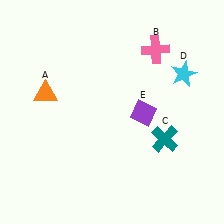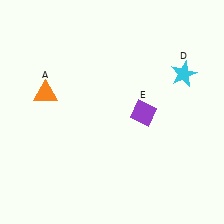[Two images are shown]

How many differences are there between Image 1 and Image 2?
There are 2 differences between the two images.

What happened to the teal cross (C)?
The teal cross (C) was removed in Image 2. It was in the bottom-right area of Image 1.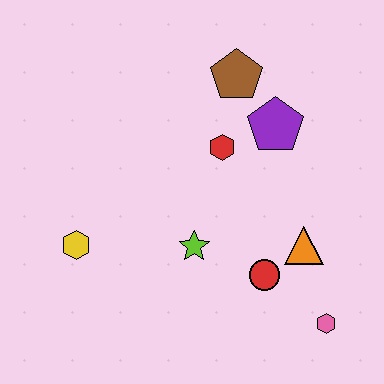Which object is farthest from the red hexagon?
The pink hexagon is farthest from the red hexagon.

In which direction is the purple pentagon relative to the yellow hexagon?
The purple pentagon is to the right of the yellow hexagon.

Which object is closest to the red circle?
The orange triangle is closest to the red circle.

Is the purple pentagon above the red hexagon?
Yes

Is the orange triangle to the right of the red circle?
Yes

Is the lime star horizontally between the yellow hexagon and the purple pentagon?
Yes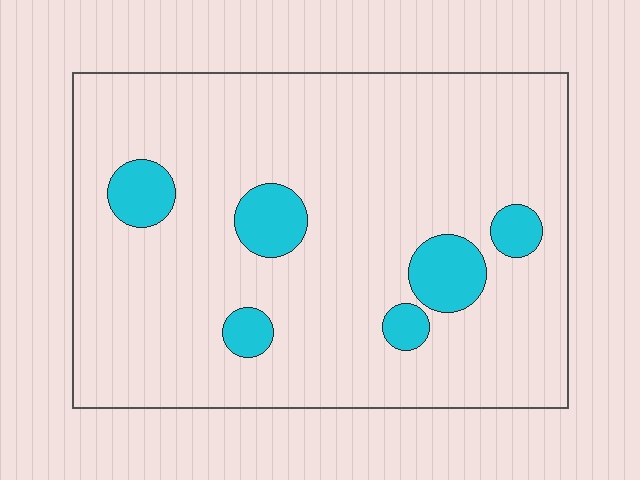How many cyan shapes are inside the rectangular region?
6.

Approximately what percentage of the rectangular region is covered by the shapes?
Approximately 10%.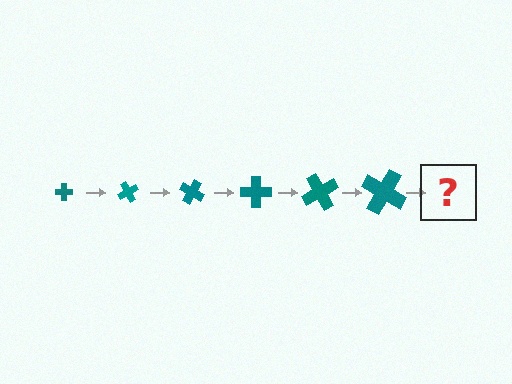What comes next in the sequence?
The next element should be a cross, larger than the previous one and rotated 360 degrees from the start.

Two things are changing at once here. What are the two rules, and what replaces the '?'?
The two rules are that the cross grows larger each step and it rotates 60 degrees each step. The '?' should be a cross, larger than the previous one and rotated 360 degrees from the start.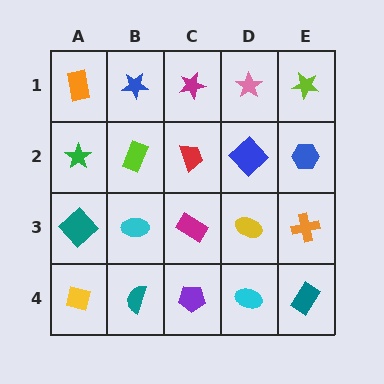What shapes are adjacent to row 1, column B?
A lime rectangle (row 2, column B), an orange rectangle (row 1, column A), a magenta star (row 1, column C).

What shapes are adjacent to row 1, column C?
A red trapezoid (row 2, column C), a blue star (row 1, column B), a pink star (row 1, column D).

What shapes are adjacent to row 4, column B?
A cyan ellipse (row 3, column B), a yellow square (row 4, column A), a purple pentagon (row 4, column C).